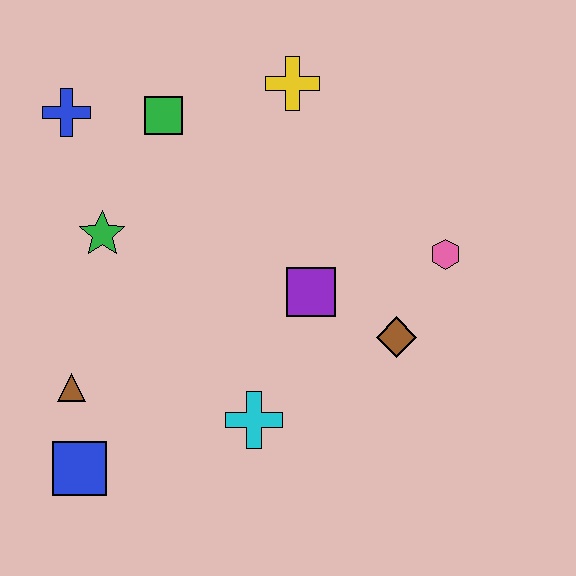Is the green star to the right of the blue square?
Yes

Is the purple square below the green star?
Yes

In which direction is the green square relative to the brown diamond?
The green square is to the left of the brown diamond.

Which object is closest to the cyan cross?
The purple square is closest to the cyan cross.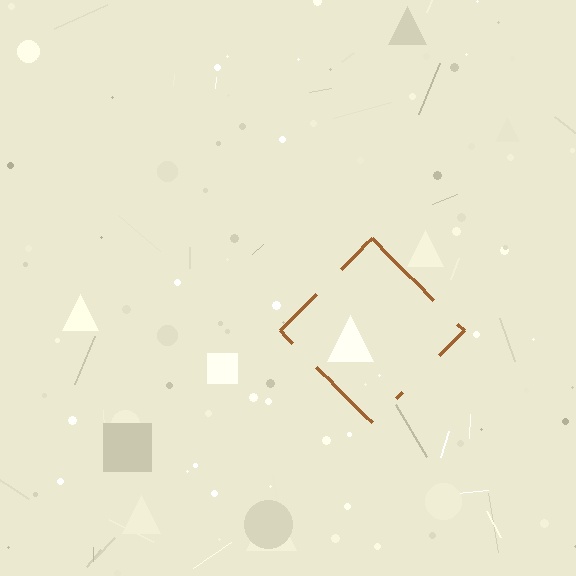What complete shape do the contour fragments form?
The contour fragments form a diamond.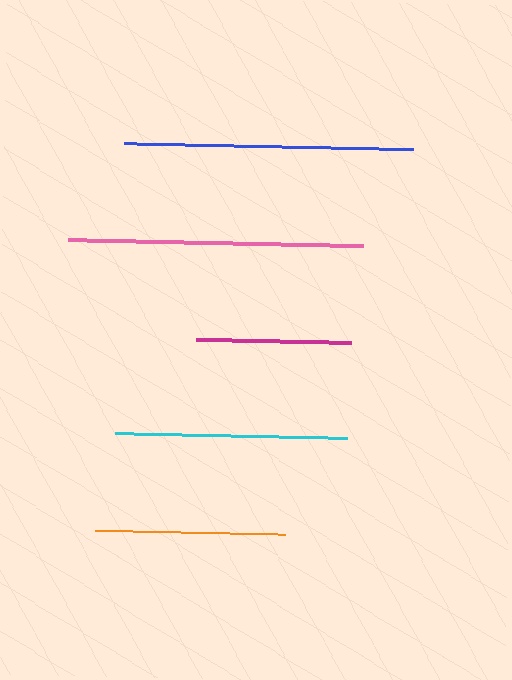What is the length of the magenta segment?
The magenta segment is approximately 156 pixels long.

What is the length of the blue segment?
The blue segment is approximately 289 pixels long.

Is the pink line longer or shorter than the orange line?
The pink line is longer than the orange line.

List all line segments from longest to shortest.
From longest to shortest: pink, blue, cyan, orange, magenta.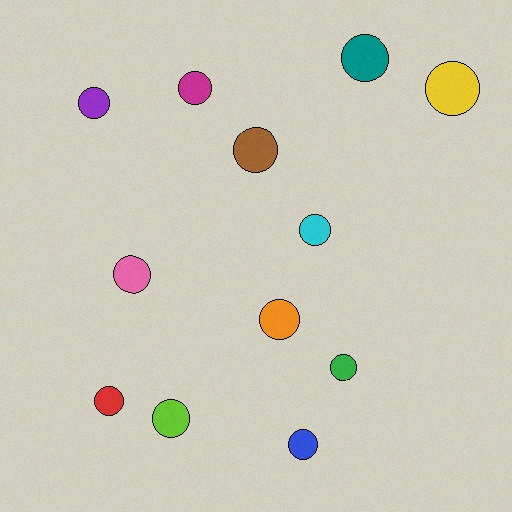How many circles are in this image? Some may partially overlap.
There are 12 circles.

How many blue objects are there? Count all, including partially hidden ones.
There is 1 blue object.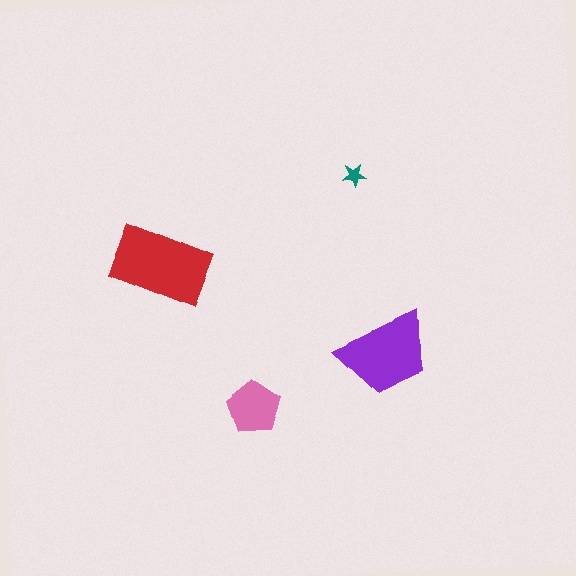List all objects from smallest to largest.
The teal star, the pink pentagon, the purple trapezoid, the red rectangle.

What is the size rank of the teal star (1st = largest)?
4th.